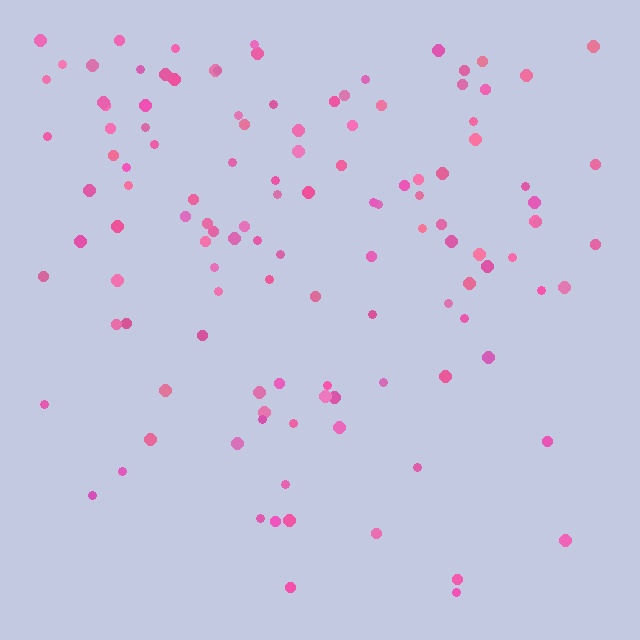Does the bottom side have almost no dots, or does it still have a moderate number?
Still a moderate number, just noticeably fewer than the top.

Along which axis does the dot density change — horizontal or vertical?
Vertical.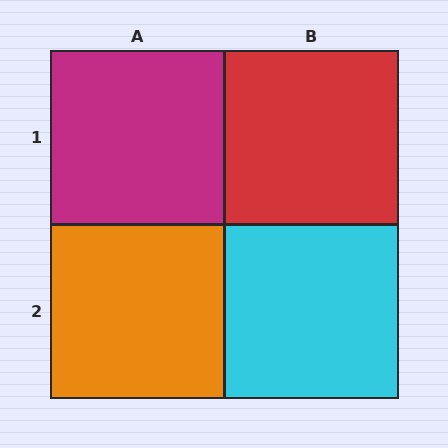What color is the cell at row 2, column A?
Orange.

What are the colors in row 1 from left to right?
Magenta, red.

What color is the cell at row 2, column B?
Cyan.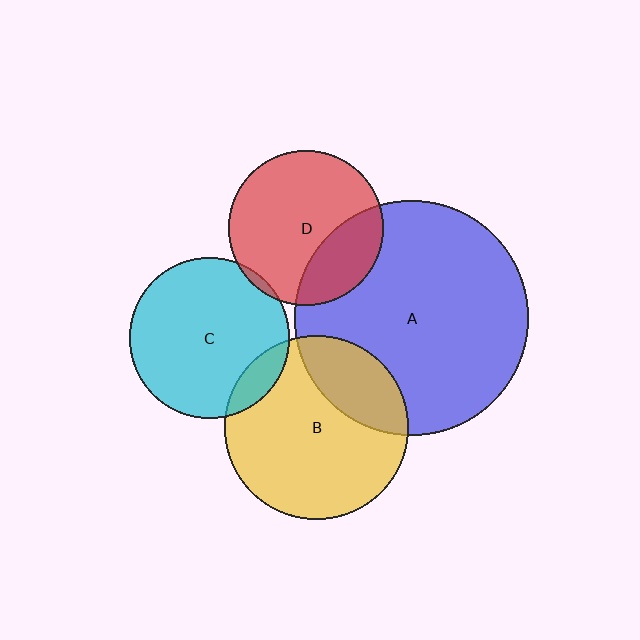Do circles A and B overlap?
Yes.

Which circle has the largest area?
Circle A (blue).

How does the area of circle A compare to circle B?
Approximately 1.6 times.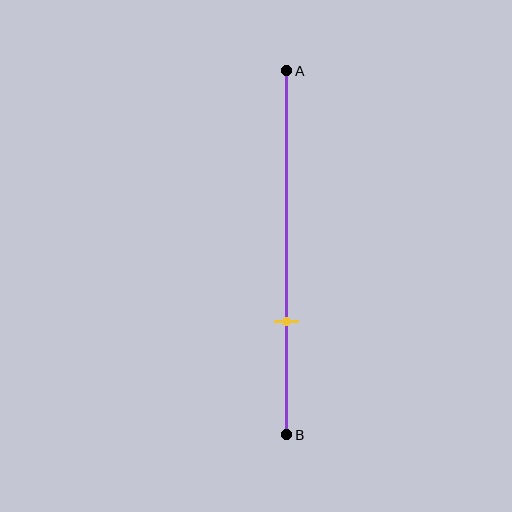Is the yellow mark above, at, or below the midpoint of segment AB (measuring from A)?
The yellow mark is below the midpoint of segment AB.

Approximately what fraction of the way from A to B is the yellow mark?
The yellow mark is approximately 70% of the way from A to B.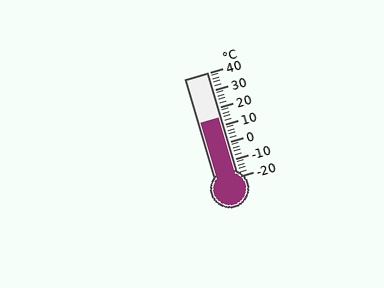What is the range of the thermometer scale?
The thermometer scale ranges from -20°C to 40°C.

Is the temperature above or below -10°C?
The temperature is above -10°C.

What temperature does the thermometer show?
The thermometer shows approximately 14°C.